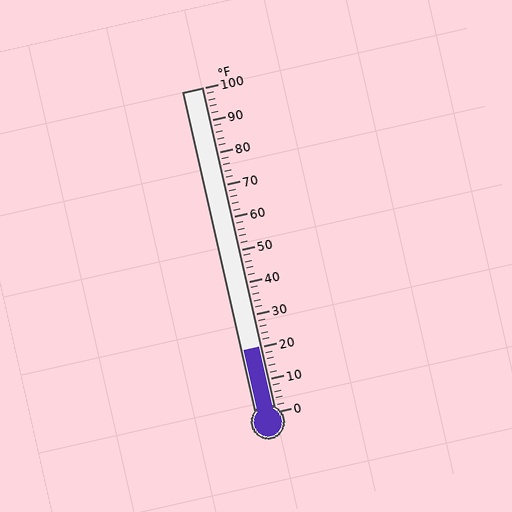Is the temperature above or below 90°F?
The temperature is below 90°F.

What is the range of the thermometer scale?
The thermometer scale ranges from 0°F to 100°F.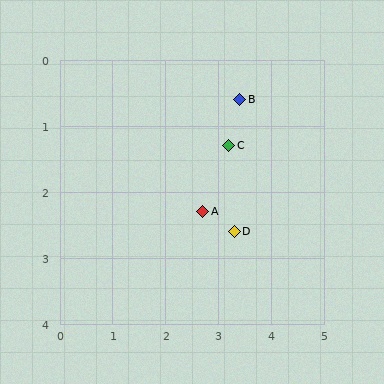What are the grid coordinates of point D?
Point D is at approximately (3.3, 2.6).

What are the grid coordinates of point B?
Point B is at approximately (3.4, 0.6).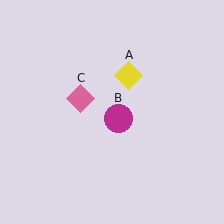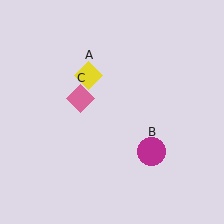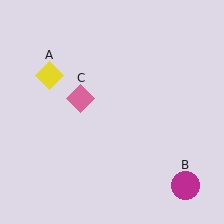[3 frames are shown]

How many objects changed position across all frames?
2 objects changed position: yellow diamond (object A), magenta circle (object B).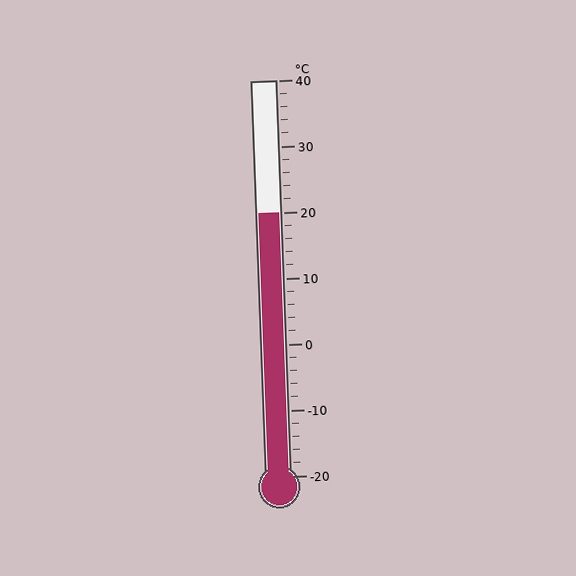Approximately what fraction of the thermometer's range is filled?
The thermometer is filled to approximately 65% of its range.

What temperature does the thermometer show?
The thermometer shows approximately 20°C.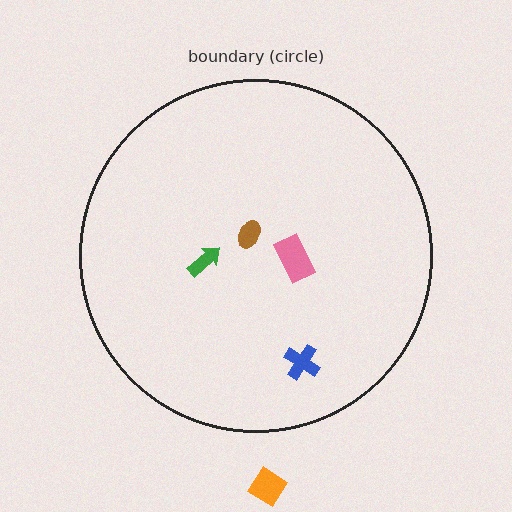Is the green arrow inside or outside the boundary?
Inside.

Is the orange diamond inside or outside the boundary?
Outside.